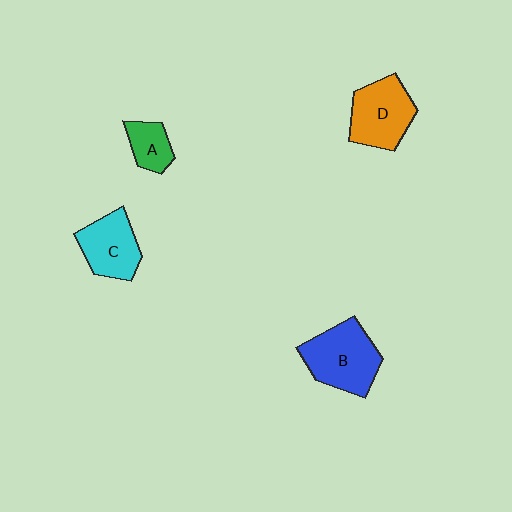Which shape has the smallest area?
Shape A (green).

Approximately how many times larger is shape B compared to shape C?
Approximately 1.3 times.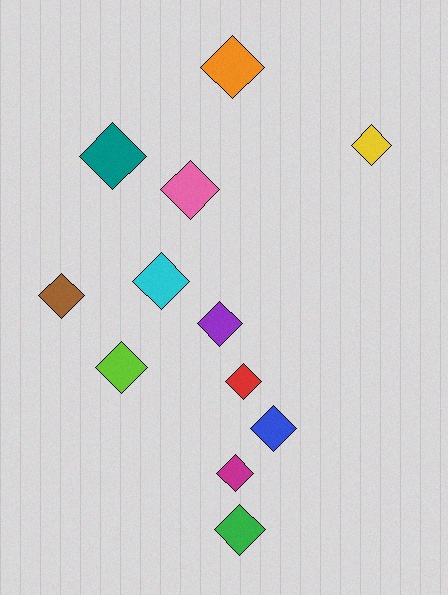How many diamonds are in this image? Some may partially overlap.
There are 12 diamonds.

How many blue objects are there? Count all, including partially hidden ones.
There is 1 blue object.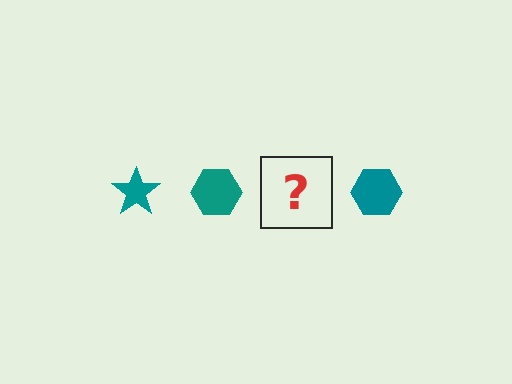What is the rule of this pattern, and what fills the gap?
The rule is that the pattern cycles through star, hexagon shapes in teal. The gap should be filled with a teal star.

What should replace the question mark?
The question mark should be replaced with a teal star.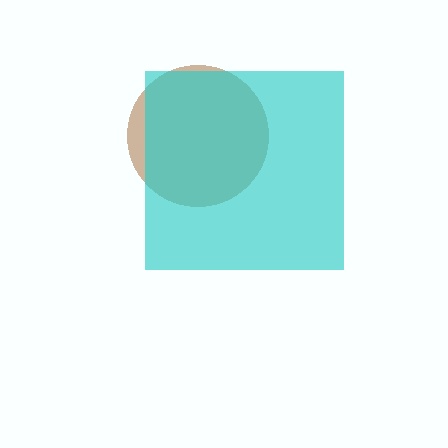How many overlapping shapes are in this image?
There are 2 overlapping shapes in the image.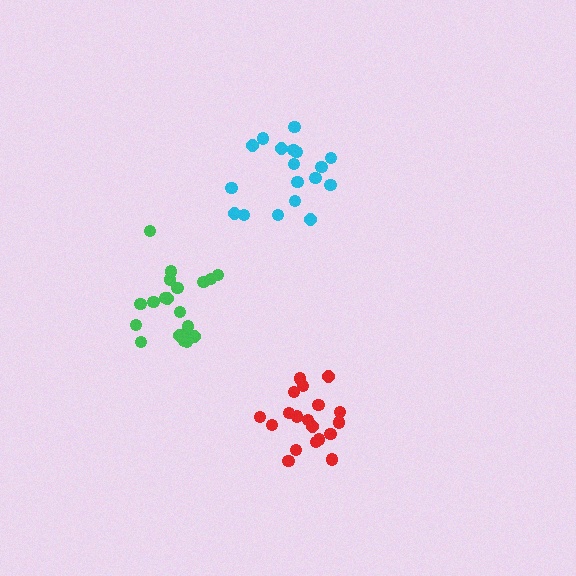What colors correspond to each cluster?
The clusters are colored: red, green, cyan.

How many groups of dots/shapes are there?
There are 3 groups.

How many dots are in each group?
Group 1: 19 dots, Group 2: 20 dots, Group 3: 18 dots (57 total).